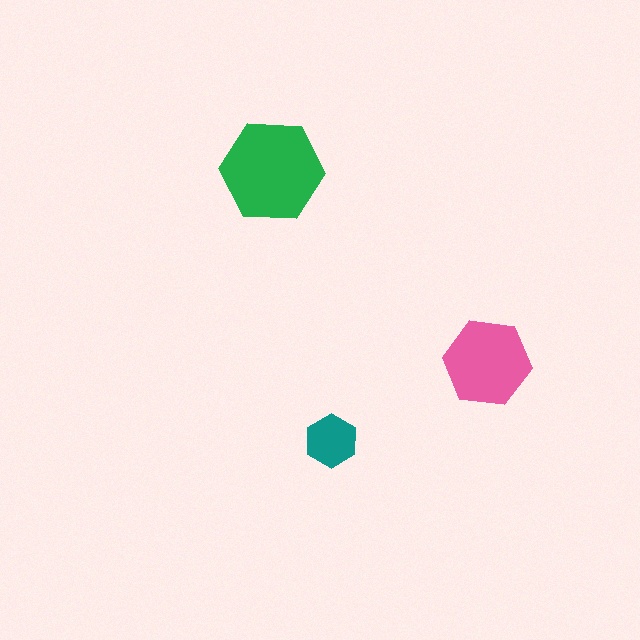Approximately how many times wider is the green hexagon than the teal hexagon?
About 2 times wider.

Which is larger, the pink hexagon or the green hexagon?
The green one.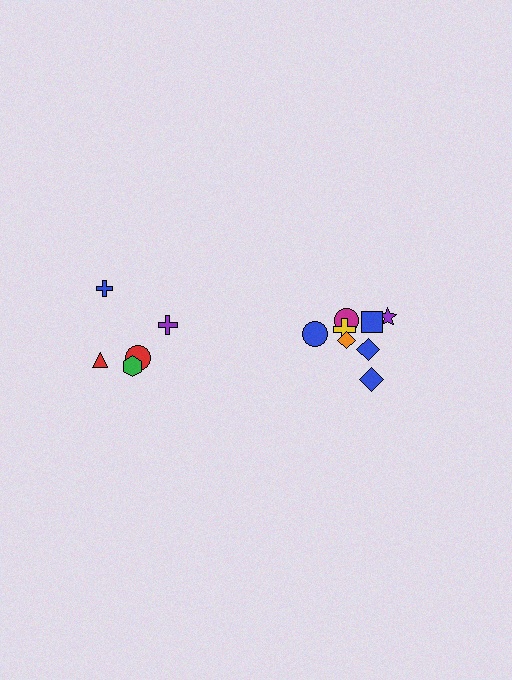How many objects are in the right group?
There are 8 objects.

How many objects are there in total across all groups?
There are 13 objects.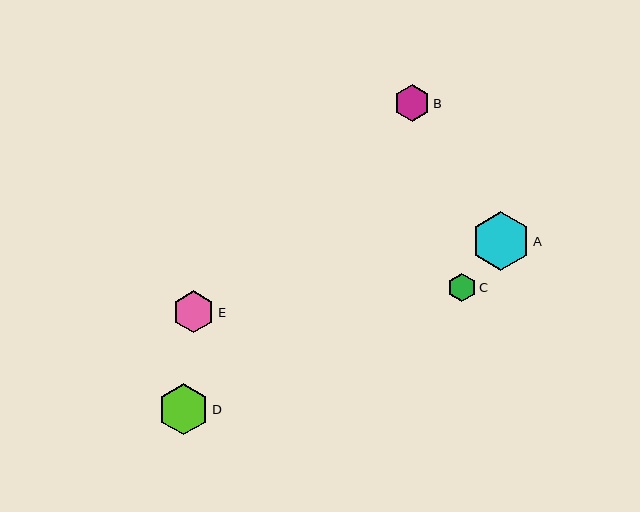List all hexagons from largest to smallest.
From largest to smallest: A, D, E, B, C.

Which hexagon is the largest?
Hexagon A is the largest with a size of approximately 59 pixels.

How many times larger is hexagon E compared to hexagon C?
Hexagon E is approximately 1.5 times the size of hexagon C.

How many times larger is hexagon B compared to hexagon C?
Hexagon B is approximately 1.3 times the size of hexagon C.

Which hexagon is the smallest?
Hexagon C is the smallest with a size of approximately 28 pixels.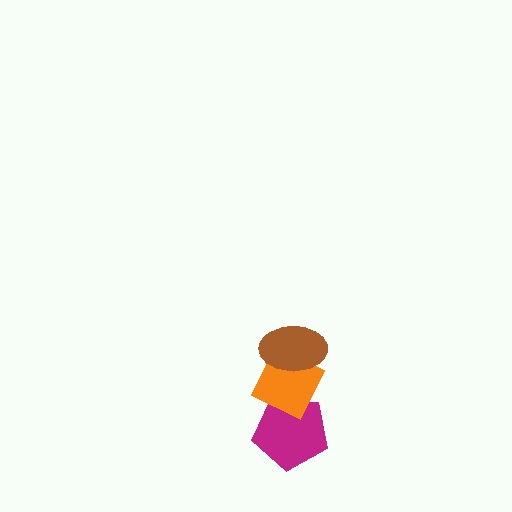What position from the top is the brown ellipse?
The brown ellipse is 1st from the top.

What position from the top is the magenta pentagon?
The magenta pentagon is 3rd from the top.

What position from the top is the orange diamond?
The orange diamond is 2nd from the top.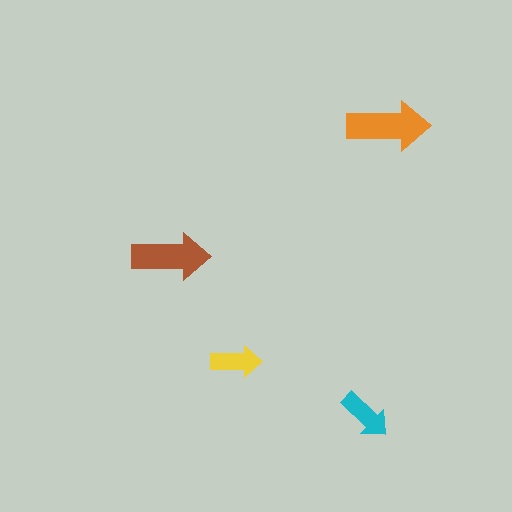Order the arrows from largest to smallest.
the orange one, the brown one, the cyan one, the yellow one.